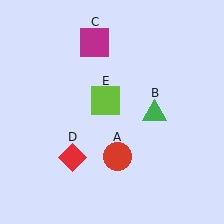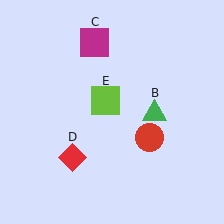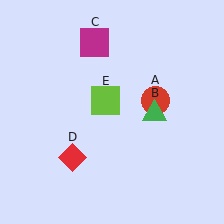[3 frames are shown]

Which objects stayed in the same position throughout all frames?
Green triangle (object B) and magenta square (object C) and red diamond (object D) and lime square (object E) remained stationary.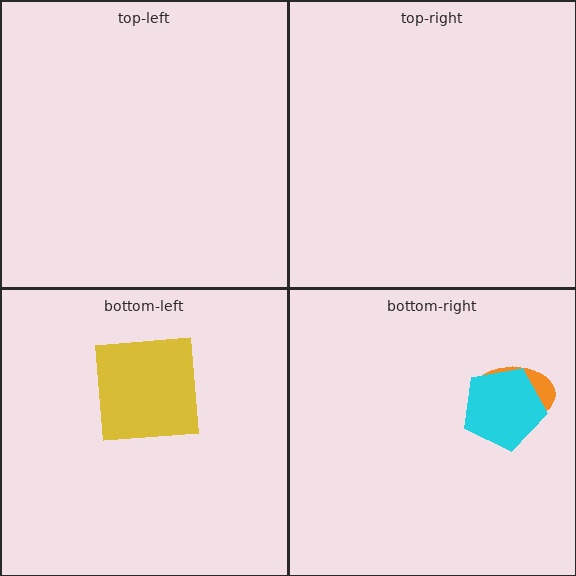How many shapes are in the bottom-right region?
2.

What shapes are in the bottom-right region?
The orange ellipse, the cyan pentagon.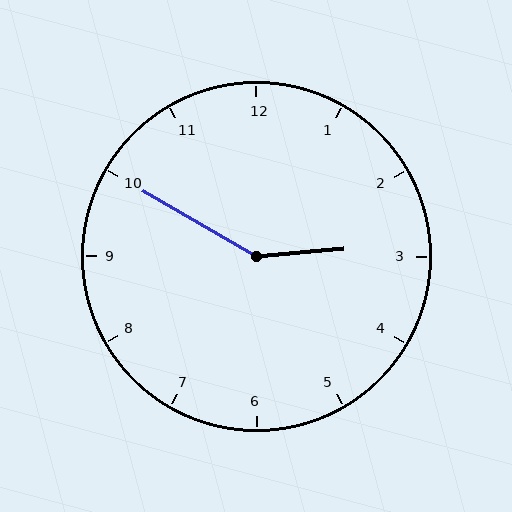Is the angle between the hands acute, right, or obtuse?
It is obtuse.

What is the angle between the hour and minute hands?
Approximately 145 degrees.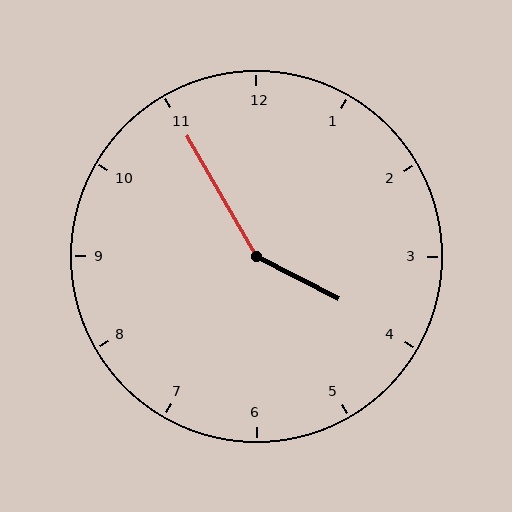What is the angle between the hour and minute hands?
Approximately 148 degrees.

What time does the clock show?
3:55.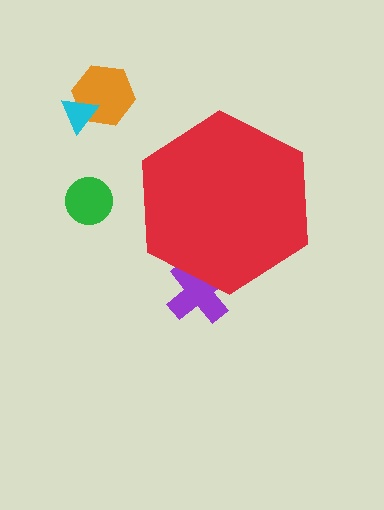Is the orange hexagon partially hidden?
No, the orange hexagon is fully visible.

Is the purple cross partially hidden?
Yes, the purple cross is partially hidden behind the red hexagon.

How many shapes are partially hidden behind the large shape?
1 shape is partially hidden.